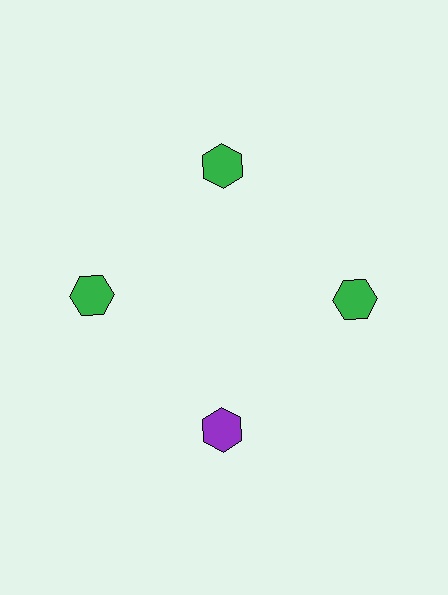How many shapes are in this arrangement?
There are 4 shapes arranged in a ring pattern.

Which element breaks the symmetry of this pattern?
The purple hexagon at roughly the 6 o'clock position breaks the symmetry. All other shapes are green hexagons.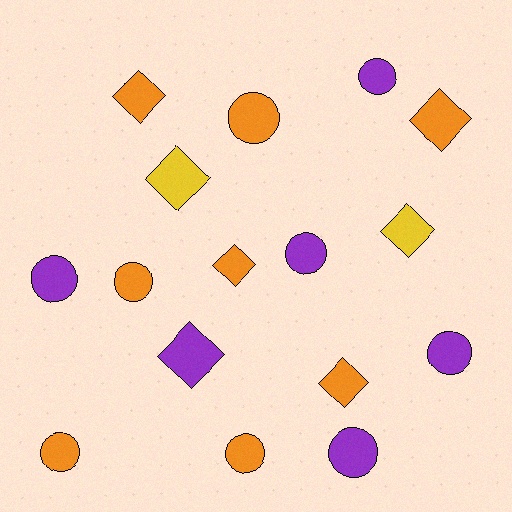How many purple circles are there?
There are 5 purple circles.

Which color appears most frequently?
Orange, with 8 objects.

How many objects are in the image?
There are 16 objects.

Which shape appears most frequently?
Circle, with 9 objects.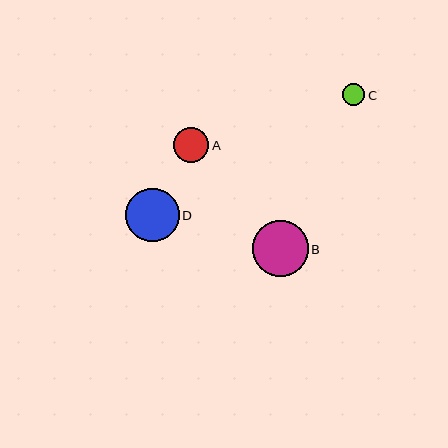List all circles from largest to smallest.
From largest to smallest: B, D, A, C.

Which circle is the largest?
Circle B is the largest with a size of approximately 56 pixels.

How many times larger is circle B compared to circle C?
Circle B is approximately 2.5 times the size of circle C.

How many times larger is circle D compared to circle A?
Circle D is approximately 1.5 times the size of circle A.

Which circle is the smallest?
Circle C is the smallest with a size of approximately 22 pixels.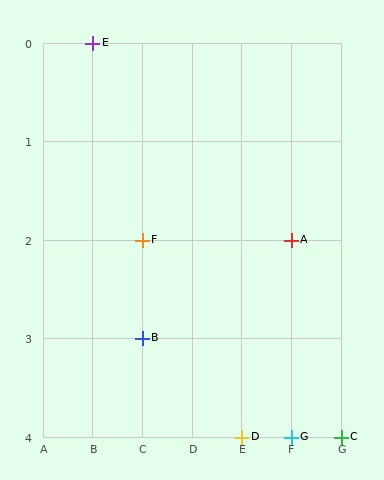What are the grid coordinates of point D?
Point D is at grid coordinates (E, 4).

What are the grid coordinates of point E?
Point E is at grid coordinates (B, 0).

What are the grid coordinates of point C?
Point C is at grid coordinates (G, 4).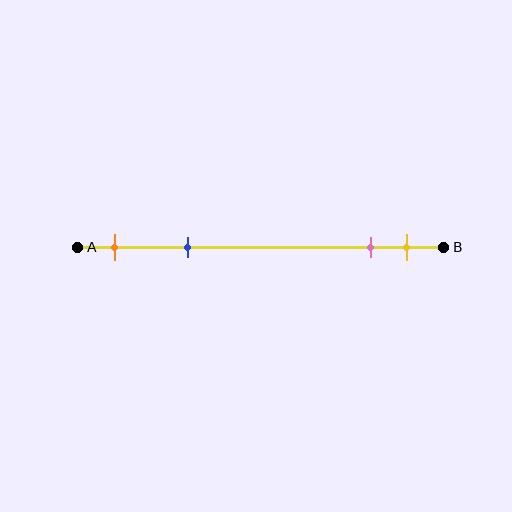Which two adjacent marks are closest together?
The pink and yellow marks are the closest adjacent pair.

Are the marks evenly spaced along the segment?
No, the marks are not evenly spaced.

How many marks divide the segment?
There are 4 marks dividing the segment.